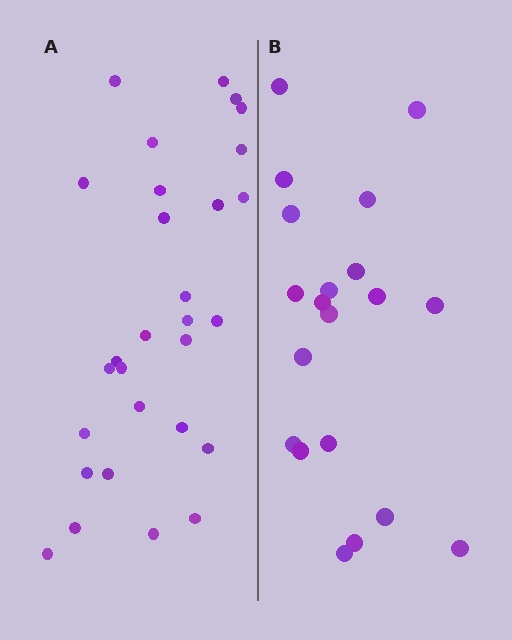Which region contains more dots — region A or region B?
Region A (the left region) has more dots.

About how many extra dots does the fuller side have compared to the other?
Region A has roughly 8 or so more dots than region B.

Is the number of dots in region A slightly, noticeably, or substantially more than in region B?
Region A has substantially more. The ratio is roughly 1.4 to 1.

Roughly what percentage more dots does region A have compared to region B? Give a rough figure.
About 45% more.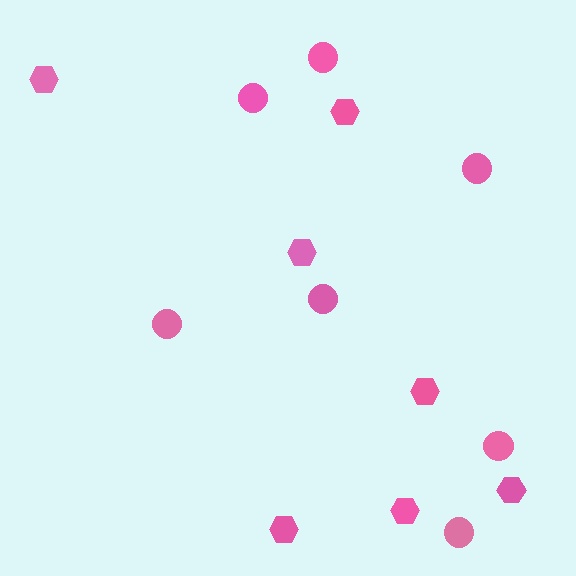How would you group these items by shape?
There are 2 groups: one group of circles (7) and one group of hexagons (7).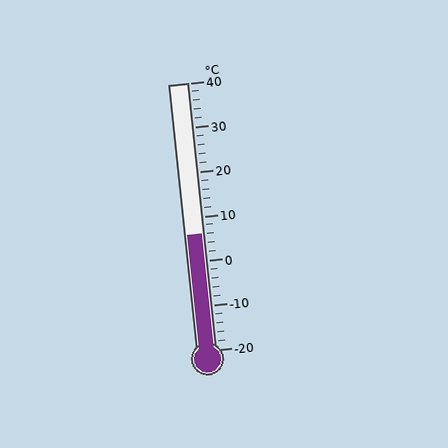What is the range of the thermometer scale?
The thermometer scale ranges from -20°C to 40°C.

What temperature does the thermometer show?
The thermometer shows approximately 6°C.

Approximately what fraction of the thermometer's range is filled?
The thermometer is filled to approximately 45% of its range.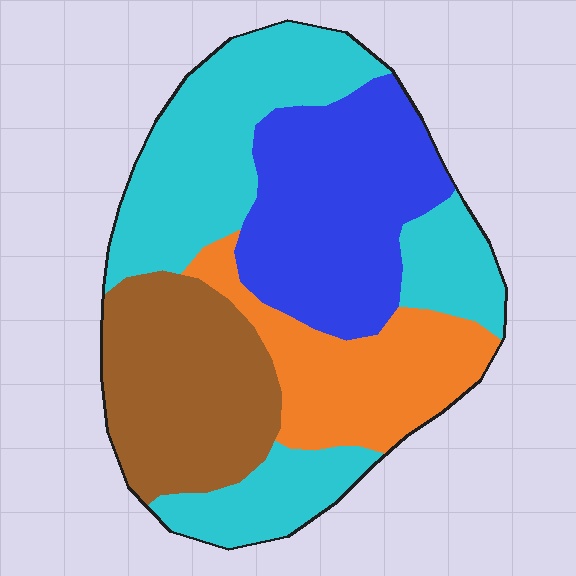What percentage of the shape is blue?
Blue covers about 25% of the shape.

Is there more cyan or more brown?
Cyan.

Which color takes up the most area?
Cyan, at roughly 35%.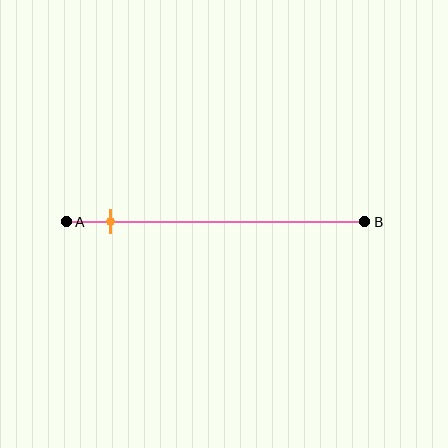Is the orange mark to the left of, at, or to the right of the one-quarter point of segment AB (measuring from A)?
The orange mark is to the left of the one-quarter point of segment AB.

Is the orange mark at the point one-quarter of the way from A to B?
No, the mark is at about 15% from A, not at the 25% one-quarter point.